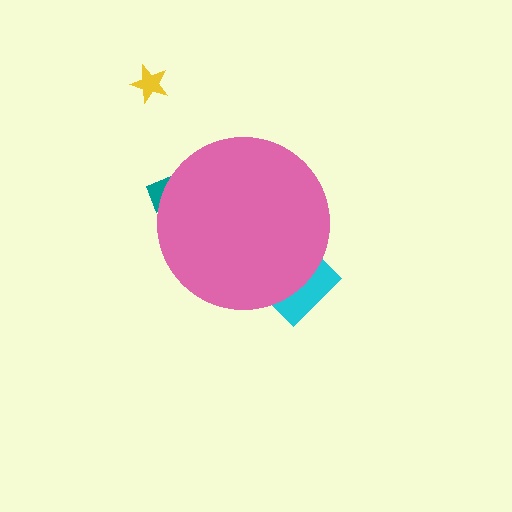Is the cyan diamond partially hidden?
Yes, the cyan diamond is partially hidden behind the pink circle.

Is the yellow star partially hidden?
No, the yellow star is fully visible.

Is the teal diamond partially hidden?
Yes, the teal diamond is partially hidden behind the pink circle.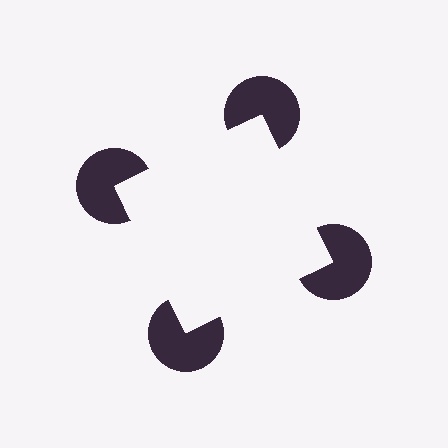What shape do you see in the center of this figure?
An illusory square — its edges are inferred from the aligned wedge cuts in the pac-man discs, not physically drawn.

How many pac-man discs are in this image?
There are 4 — one at each vertex of the illusory square.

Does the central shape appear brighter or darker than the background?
It typically appears slightly brighter than the background, even though no actual brightness change is drawn.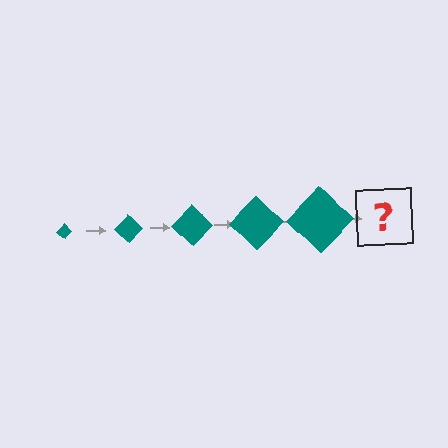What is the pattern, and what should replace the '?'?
The pattern is that the diamond gets progressively larger each step. The '?' should be a teal diamond, larger than the previous one.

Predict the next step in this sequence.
The next step is a teal diamond, larger than the previous one.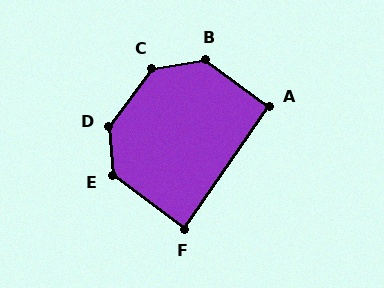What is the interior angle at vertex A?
Approximately 92 degrees (approximately right).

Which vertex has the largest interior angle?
D, at approximately 138 degrees.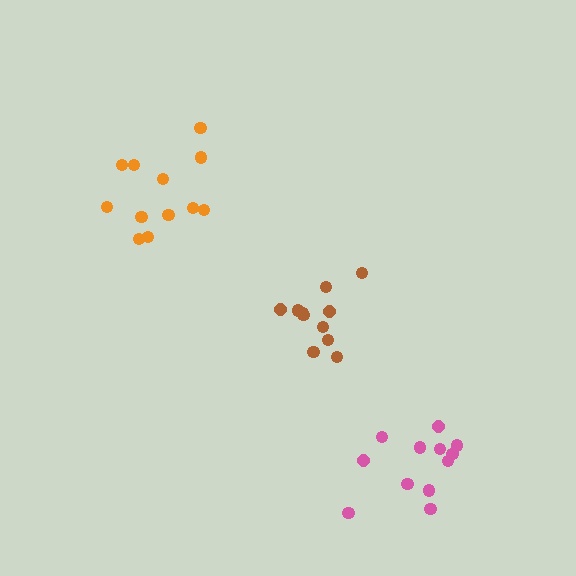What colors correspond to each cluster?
The clusters are colored: orange, pink, brown.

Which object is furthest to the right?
The pink cluster is rightmost.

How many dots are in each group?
Group 1: 12 dots, Group 2: 12 dots, Group 3: 11 dots (35 total).